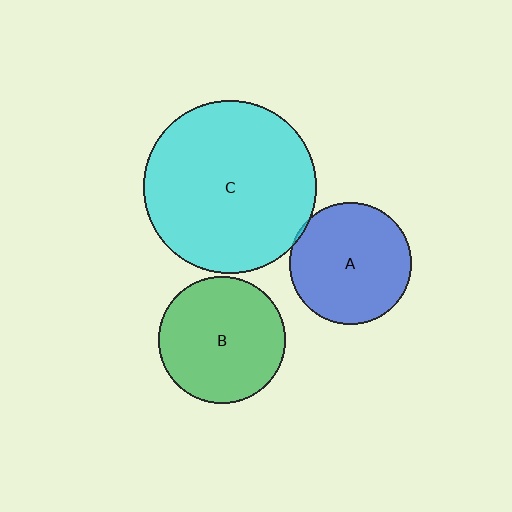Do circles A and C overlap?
Yes.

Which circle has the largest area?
Circle C (cyan).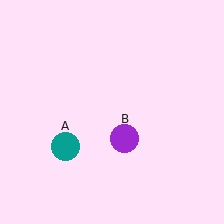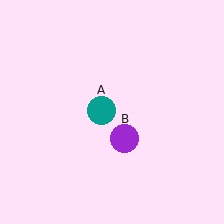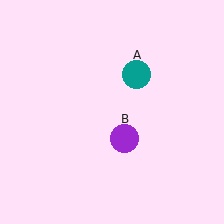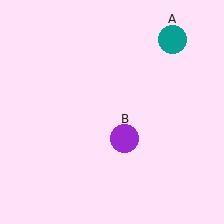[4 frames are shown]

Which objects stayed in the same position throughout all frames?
Purple circle (object B) remained stationary.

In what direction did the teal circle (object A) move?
The teal circle (object A) moved up and to the right.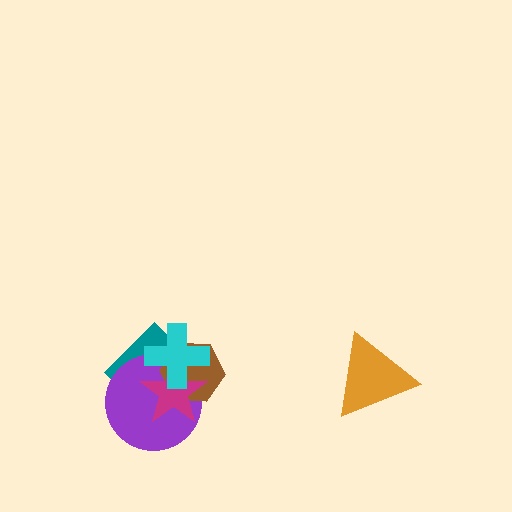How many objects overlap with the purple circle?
4 objects overlap with the purple circle.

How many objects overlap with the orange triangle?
0 objects overlap with the orange triangle.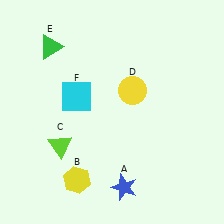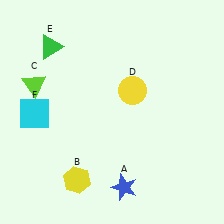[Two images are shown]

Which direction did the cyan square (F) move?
The cyan square (F) moved left.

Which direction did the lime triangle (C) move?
The lime triangle (C) moved up.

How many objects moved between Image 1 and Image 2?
2 objects moved between the two images.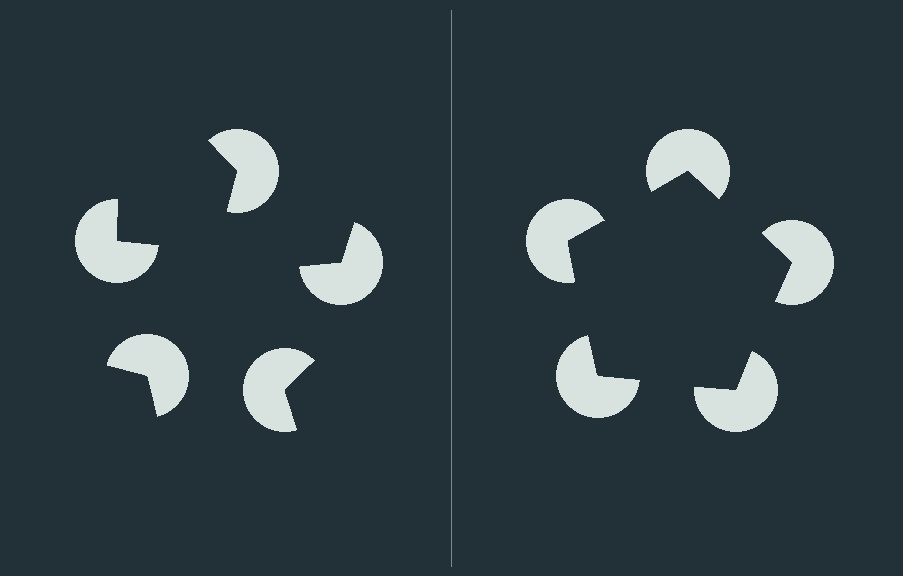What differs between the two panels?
The pac-man discs are positioned identically on both sides; only the wedge orientations differ. On the right they align to a pentagon; on the left they are misaligned.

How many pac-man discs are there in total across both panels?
10 — 5 on each side.